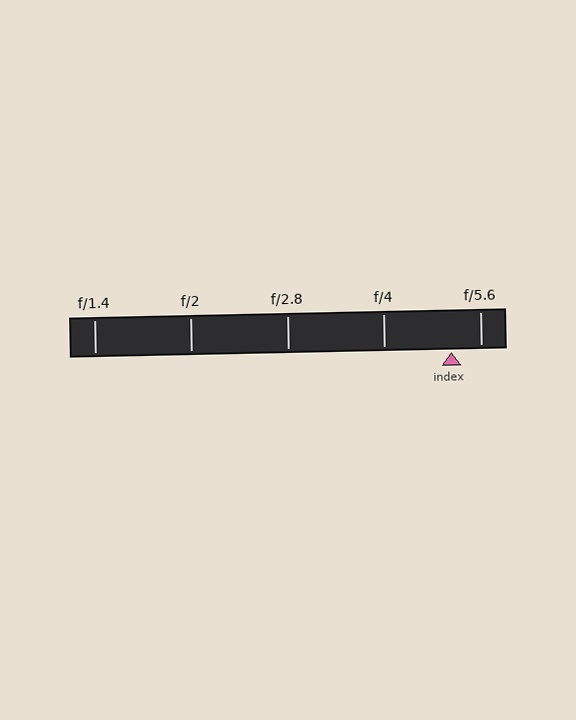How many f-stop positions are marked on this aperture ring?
There are 5 f-stop positions marked.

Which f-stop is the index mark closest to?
The index mark is closest to f/5.6.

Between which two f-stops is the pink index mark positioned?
The index mark is between f/4 and f/5.6.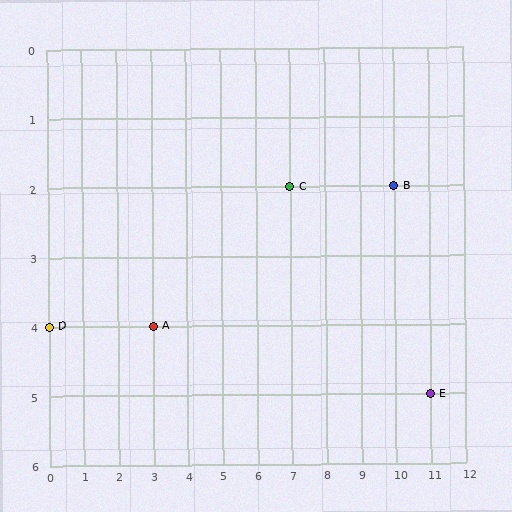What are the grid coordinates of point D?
Point D is at grid coordinates (0, 4).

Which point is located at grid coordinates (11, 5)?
Point E is at (11, 5).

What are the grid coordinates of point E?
Point E is at grid coordinates (11, 5).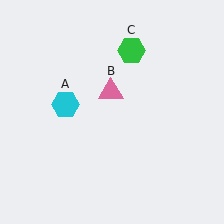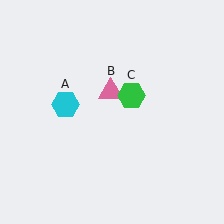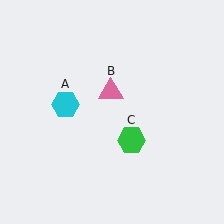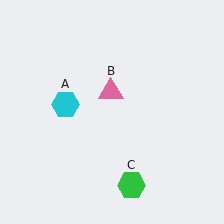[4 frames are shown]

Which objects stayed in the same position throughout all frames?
Cyan hexagon (object A) and pink triangle (object B) remained stationary.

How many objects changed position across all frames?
1 object changed position: green hexagon (object C).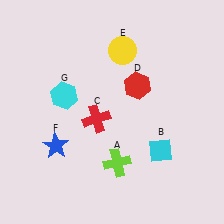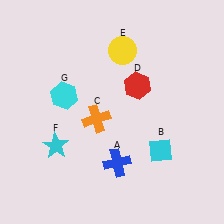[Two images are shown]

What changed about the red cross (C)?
In Image 1, C is red. In Image 2, it changed to orange.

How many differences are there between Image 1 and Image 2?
There are 3 differences between the two images.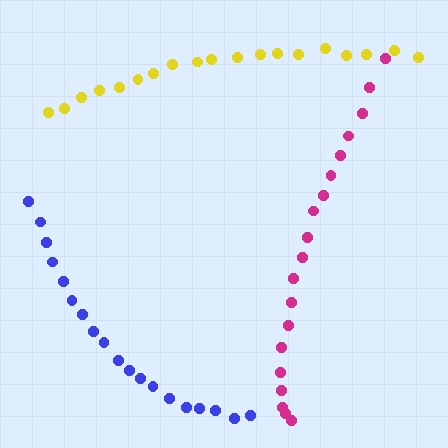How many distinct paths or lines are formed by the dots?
There are 3 distinct paths.